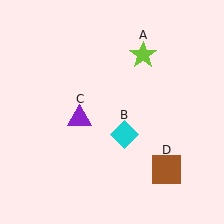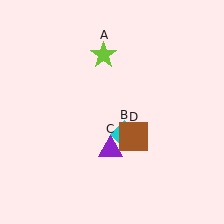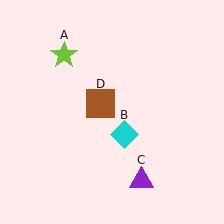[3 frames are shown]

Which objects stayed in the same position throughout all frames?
Cyan diamond (object B) remained stationary.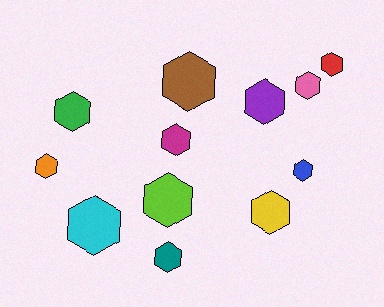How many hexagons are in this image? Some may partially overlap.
There are 12 hexagons.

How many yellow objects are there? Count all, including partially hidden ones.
There is 1 yellow object.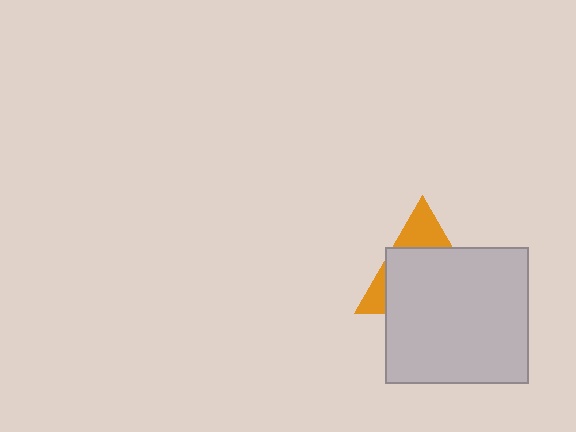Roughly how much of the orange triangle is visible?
A small part of it is visible (roughly 30%).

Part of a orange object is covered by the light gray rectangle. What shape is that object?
It is a triangle.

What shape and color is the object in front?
The object in front is a light gray rectangle.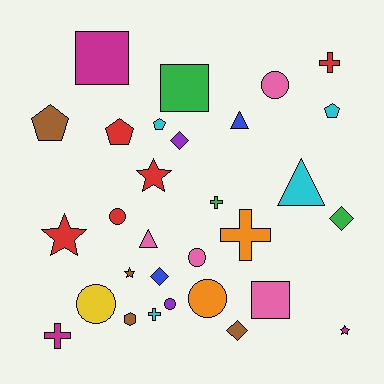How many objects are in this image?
There are 30 objects.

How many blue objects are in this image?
There are 2 blue objects.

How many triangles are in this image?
There are 3 triangles.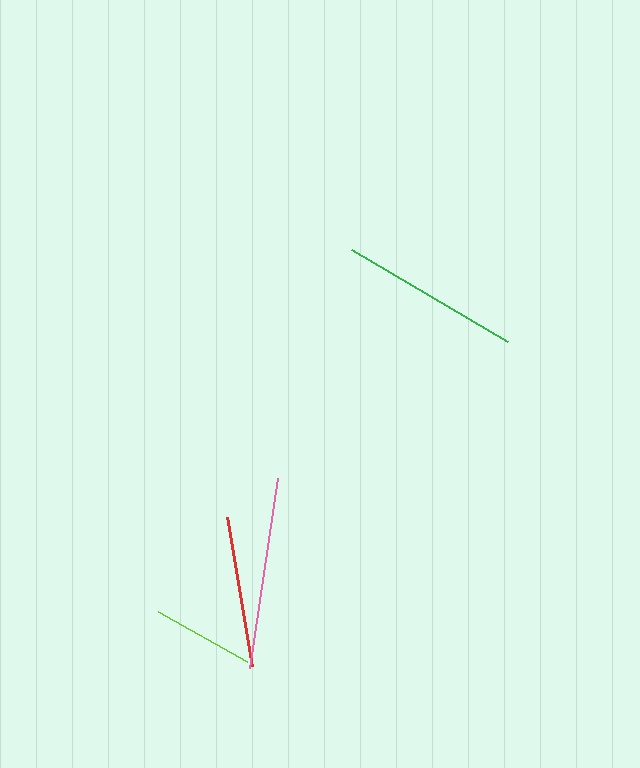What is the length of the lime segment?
The lime segment is approximately 102 pixels long.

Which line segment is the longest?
The pink line is the longest at approximately 192 pixels.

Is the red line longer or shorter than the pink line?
The pink line is longer than the red line.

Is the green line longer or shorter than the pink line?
The pink line is longer than the green line.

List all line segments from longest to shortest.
From longest to shortest: pink, green, red, lime.